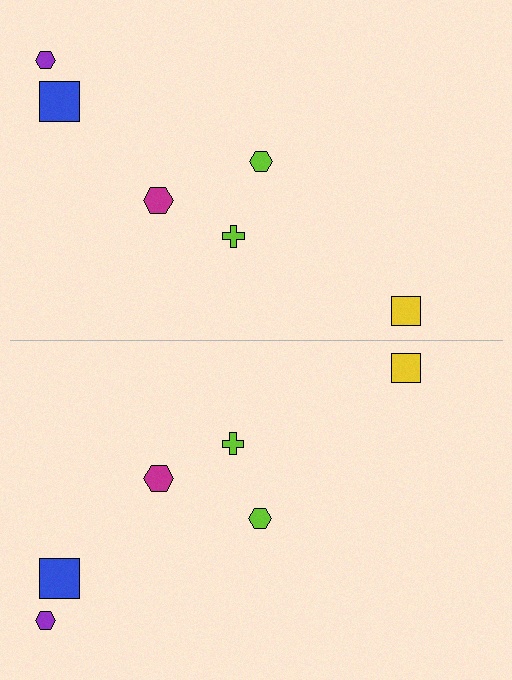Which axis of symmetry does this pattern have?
The pattern has a horizontal axis of symmetry running through the center of the image.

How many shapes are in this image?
There are 12 shapes in this image.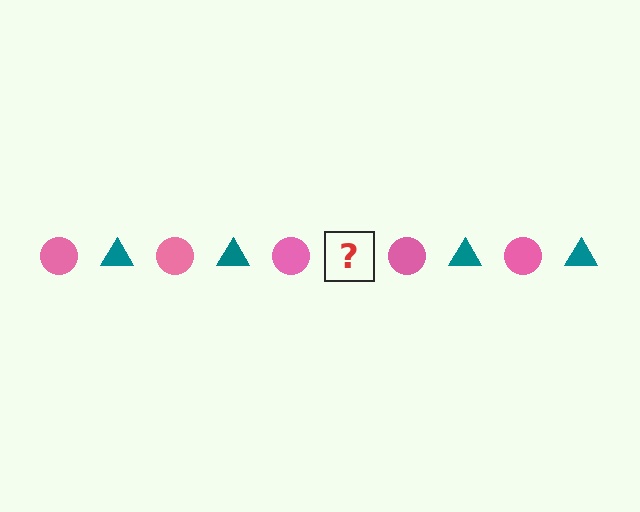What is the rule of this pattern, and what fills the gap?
The rule is that the pattern alternates between pink circle and teal triangle. The gap should be filled with a teal triangle.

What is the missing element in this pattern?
The missing element is a teal triangle.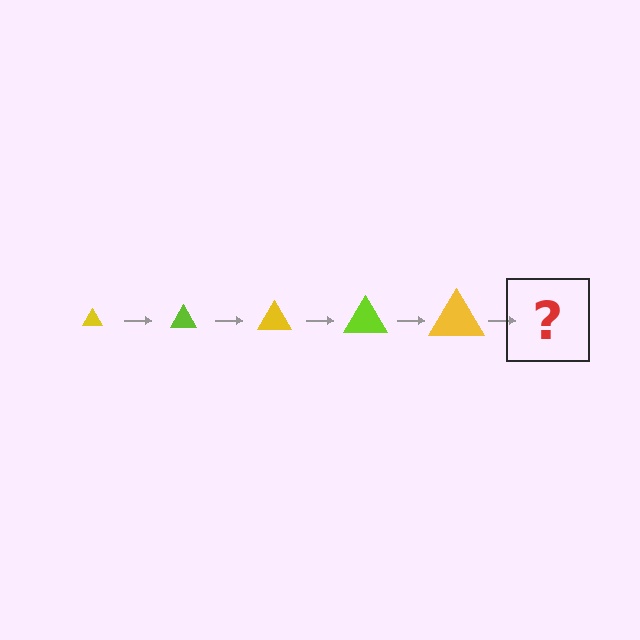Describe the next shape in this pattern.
It should be a lime triangle, larger than the previous one.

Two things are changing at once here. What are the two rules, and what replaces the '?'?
The two rules are that the triangle grows larger each step and the color cycles through yellow and lime. The '?' should be a lime triangle, larger than the previous one.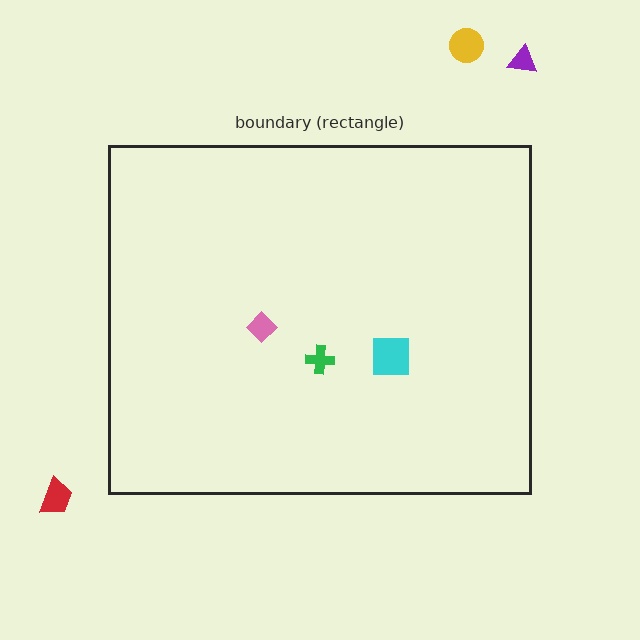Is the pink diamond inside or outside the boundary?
Inside.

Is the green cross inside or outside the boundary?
Inside.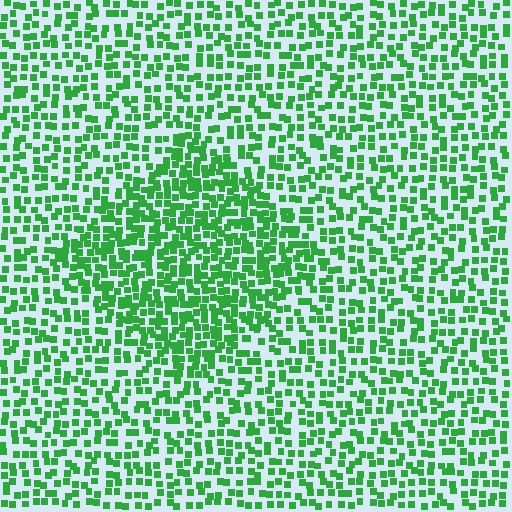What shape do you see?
I see a diamond.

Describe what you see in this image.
The image contains small green elements arranged at two different densities. A diamond-shaped region is visible where the elements are more densely packed than the surrounding area.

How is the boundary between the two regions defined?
The boundary is defined by a change in element density (approximately 1.7x ratio). All elements are the same color, size, and shape.